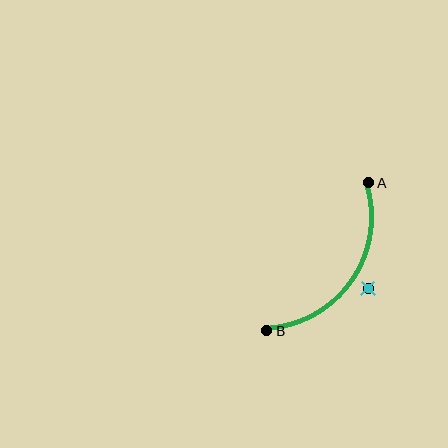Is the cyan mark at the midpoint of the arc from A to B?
No — the cyan mark does not lie on the arc at all. It sits slightly outside the curve.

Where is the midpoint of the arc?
The arc midpoint is the point on the curve farthest from the straight line joining A and B. It sits below and to the right of that line.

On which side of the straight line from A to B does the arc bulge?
The arc bulges below and to the right of the straight line connecting A and B.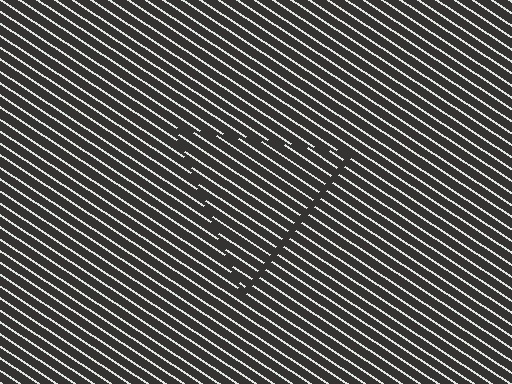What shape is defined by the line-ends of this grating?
An illusory triangle. The interior of the shape contains the same grating, shifted by half a period — the contour is defined by the phase discontinuity where line-ends from the inner and outer gratings abut.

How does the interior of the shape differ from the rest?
The interior of the shape contains the same grating, shifted by half a period — the contour is defined by the phase discontinuity where line-ends from the inner and outer gratings abut.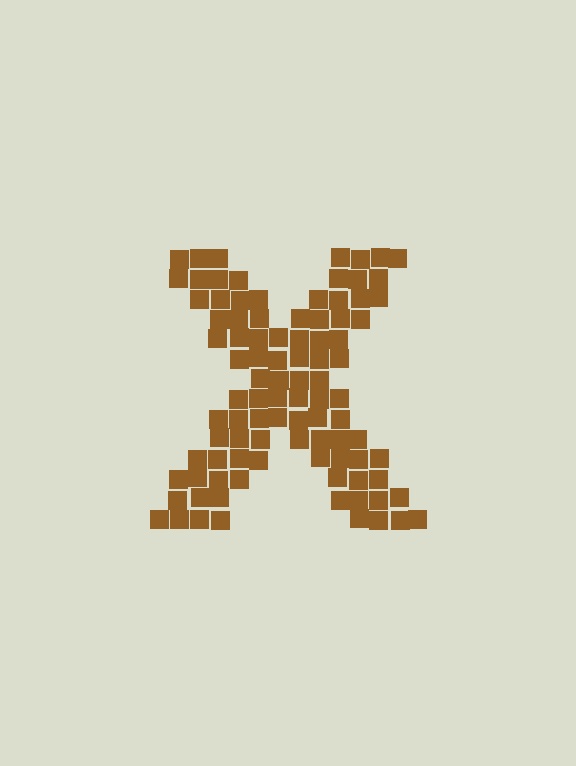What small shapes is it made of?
It is made of small squares.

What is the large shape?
The large shape is the letter X.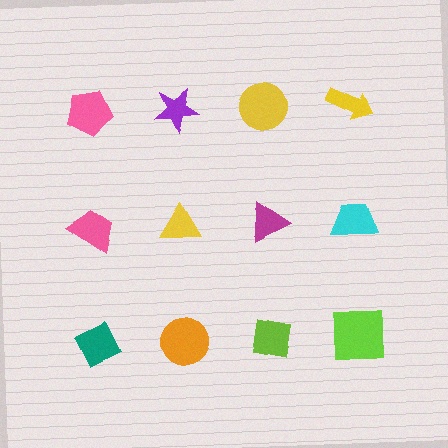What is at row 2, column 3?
A magenta triangle.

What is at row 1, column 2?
A purple star.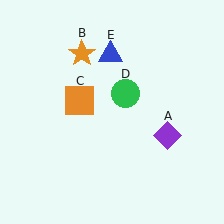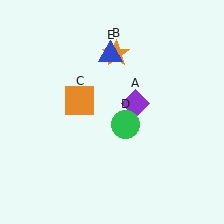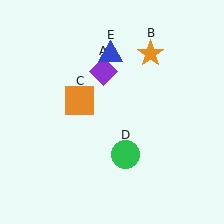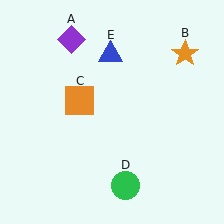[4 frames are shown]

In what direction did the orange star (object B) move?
The orange star (object B) moved right.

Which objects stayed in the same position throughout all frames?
Orange square (object C) and blue triangle (object E) remained stationary.